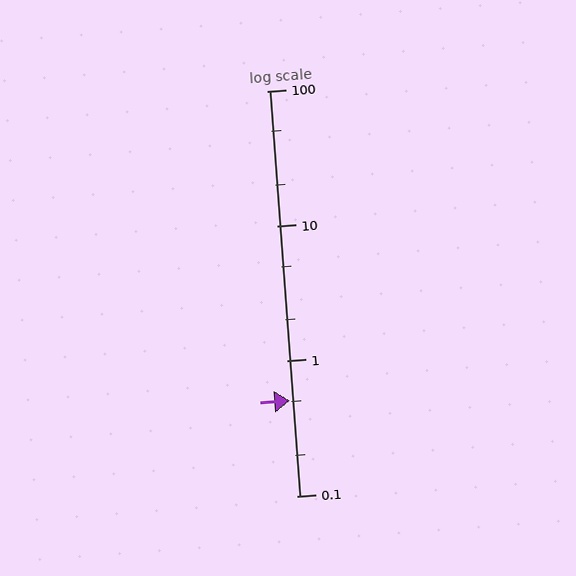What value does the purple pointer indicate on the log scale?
The pointer indicates approximately 0.51.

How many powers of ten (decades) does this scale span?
The scale spans 3 decades, from 0.1 to 100.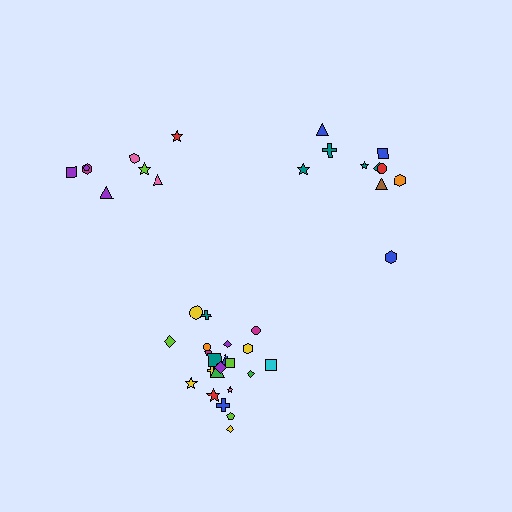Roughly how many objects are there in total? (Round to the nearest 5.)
Roughly 40 objects in total.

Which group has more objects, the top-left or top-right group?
The top-right group.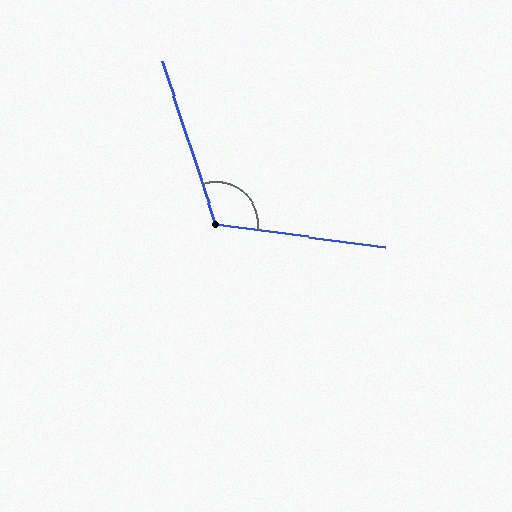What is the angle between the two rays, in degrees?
Approximately 116 degrees.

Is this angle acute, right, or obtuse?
It is obtuse.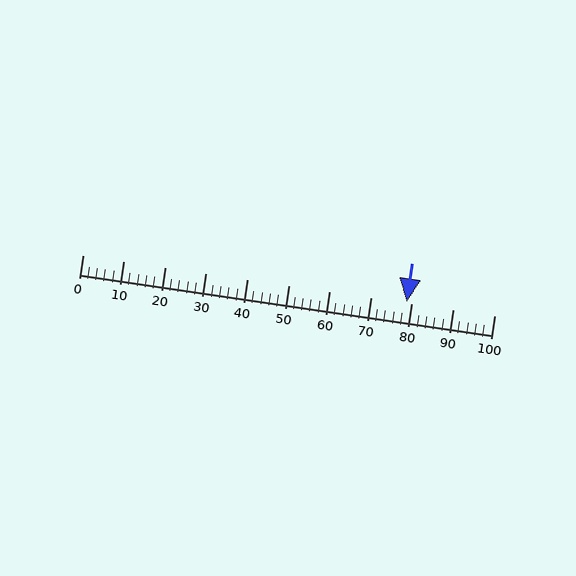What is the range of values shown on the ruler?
The ruler shows values from 0 to 100.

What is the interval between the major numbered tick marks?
The major tick marks are spaced 10 units apart.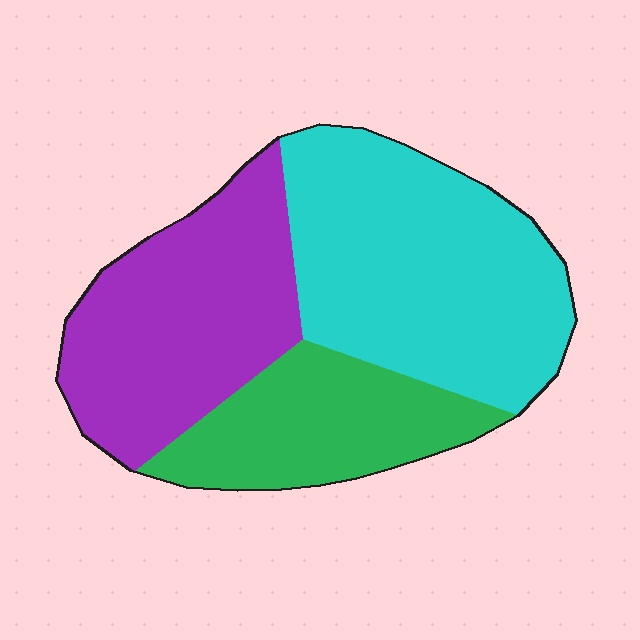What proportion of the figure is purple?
Purple covers 34% of the figure.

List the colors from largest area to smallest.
From largest to smallest: cyan, purple, green.